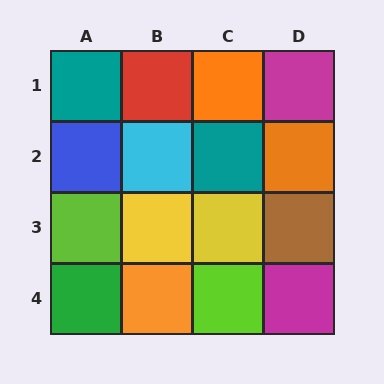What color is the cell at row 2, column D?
Orange.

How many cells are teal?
2 cells are teal.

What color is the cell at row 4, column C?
Lime.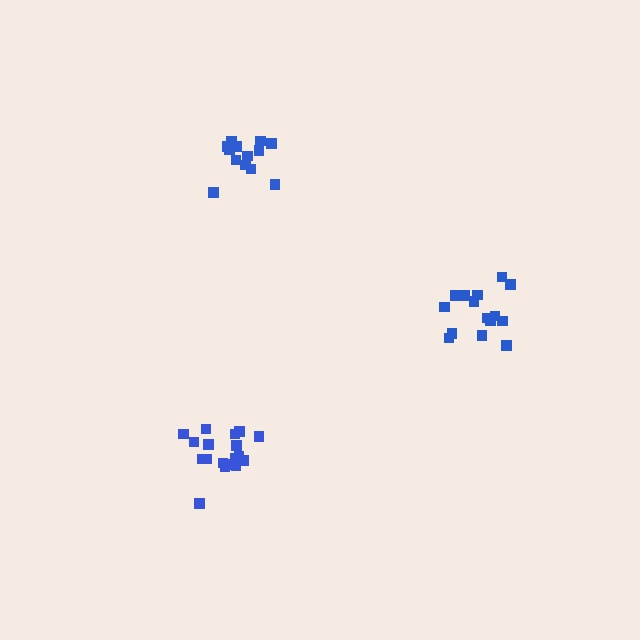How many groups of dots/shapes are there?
There are 3 groups.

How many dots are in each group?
Group 1: 18 dots, Group 2: 15 dots, Group 3: 13 dots (46 total).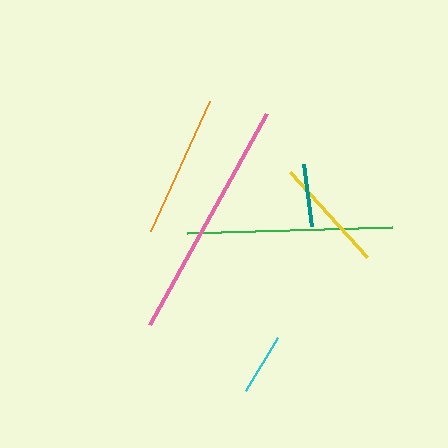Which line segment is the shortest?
The cyan line is the shortest at approximately 62 pixels.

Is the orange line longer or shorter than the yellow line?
The orange line is longer than the yellow line.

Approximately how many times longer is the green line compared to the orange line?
The green line is approximately 1.4 times the length of the orange line.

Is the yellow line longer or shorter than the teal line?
The yellow line is longer than the teal line.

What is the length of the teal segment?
The teal segment is approximately 62 pixels long.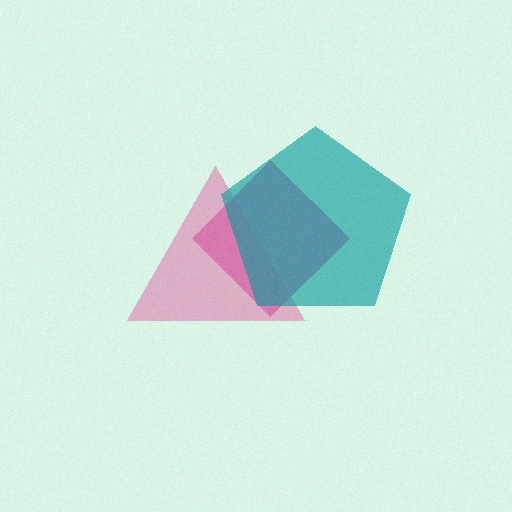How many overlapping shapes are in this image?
There are 3 overlapping shapes in the image.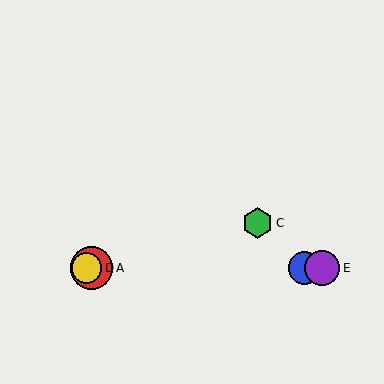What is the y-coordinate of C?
Object C is at y≈223.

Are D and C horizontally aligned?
No, D is at y≈268 and C is at y≈223.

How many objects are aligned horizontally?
4 objects (A, B, D, E) are aligned horizontally.